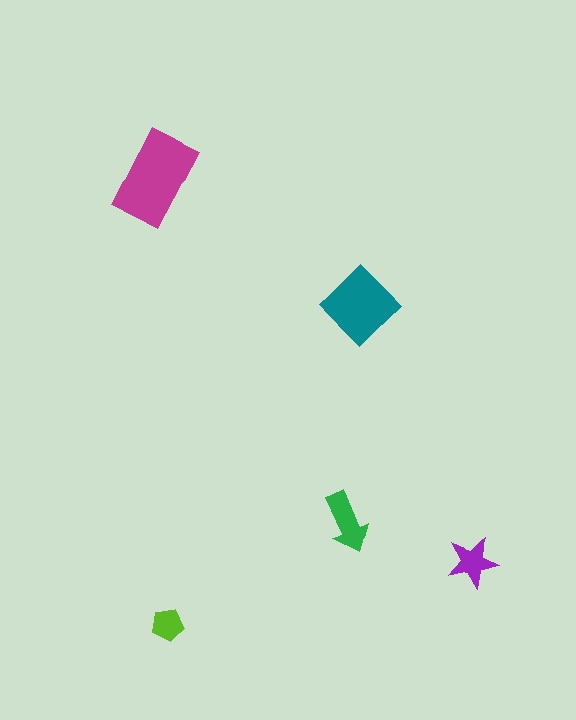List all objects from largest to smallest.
The magenta rectangle, the teal diamond, the green arrow, the purple star, the lime pentagon.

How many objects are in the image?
There are 5 objects in the image.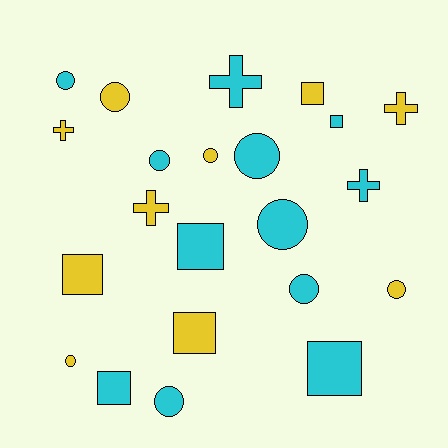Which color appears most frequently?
Cyan, with 12 objects.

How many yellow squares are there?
There are 3 yellow squares.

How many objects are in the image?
There are 22 objects.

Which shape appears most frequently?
Circle, with 10 objects.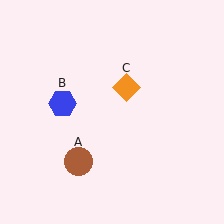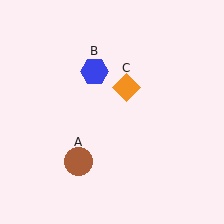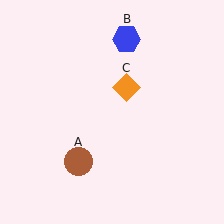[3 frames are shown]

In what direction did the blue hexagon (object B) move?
The blue hexagon (object B) moved up and to the right.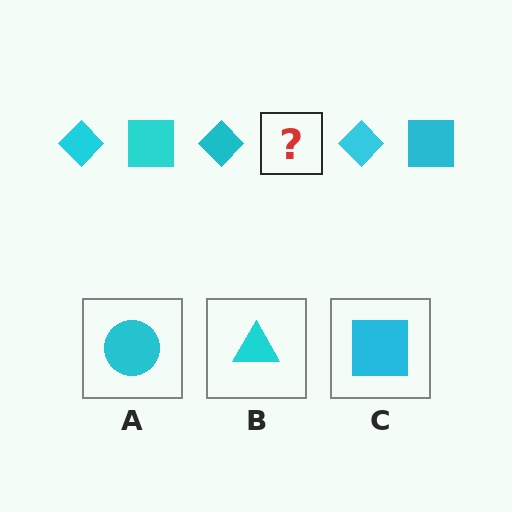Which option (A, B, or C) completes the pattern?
C.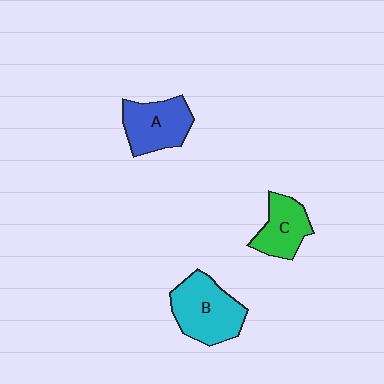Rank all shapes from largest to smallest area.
From largest to smallest: B (cyan), A (blue), C (green).